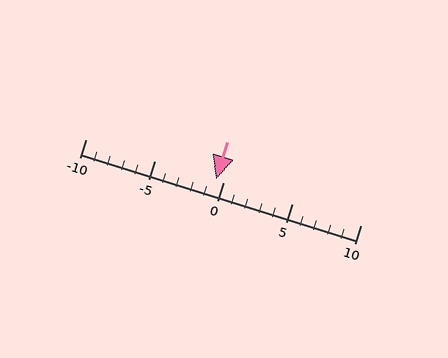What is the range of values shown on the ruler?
The ruler shows values from -10 to 10.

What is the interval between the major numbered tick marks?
The major tick marks are spaced 5 units apart.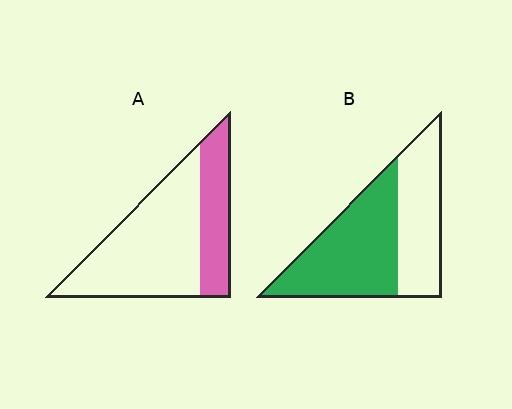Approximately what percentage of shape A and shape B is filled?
A is approximately 30% and B is approximately 60%.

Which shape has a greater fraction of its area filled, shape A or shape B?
Shape B.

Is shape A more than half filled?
No.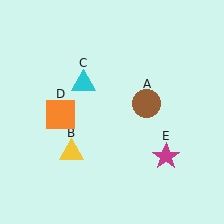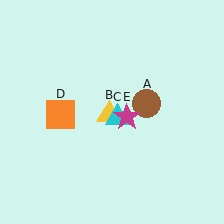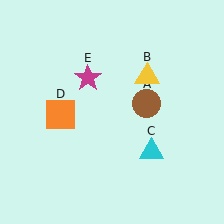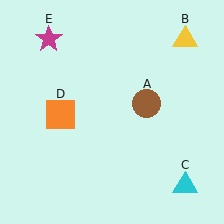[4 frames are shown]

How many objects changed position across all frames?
3 objects changed position: yellow triangle (object B), cyan triangle (object C), magenta star (object E).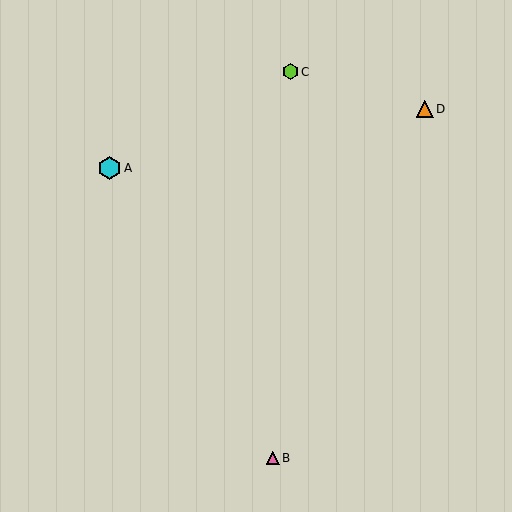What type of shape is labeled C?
Shape C is a lime hexagon.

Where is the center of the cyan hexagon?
The center of the cyan hexagon is at (110, 168).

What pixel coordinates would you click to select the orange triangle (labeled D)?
Click at (425, 109) to select the orange triangle D.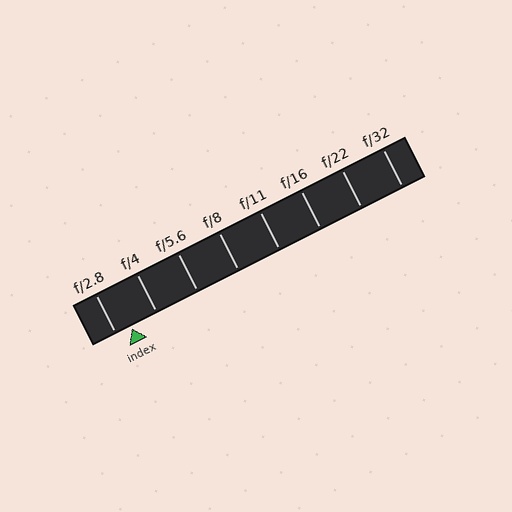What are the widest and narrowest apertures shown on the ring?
The widest aperture shown is f/2.8 and the narrowest is f/32.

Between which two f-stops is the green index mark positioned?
The index mark is between f/2.8 and f/4.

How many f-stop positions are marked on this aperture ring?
There are 8 f-stop positions marked.